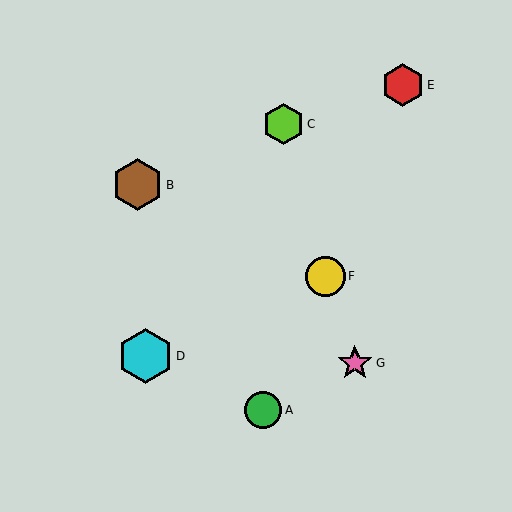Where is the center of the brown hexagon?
The center of the brown hexagon is at (138, 185).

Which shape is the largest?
The cyan hexagon (labeled D) is the largest.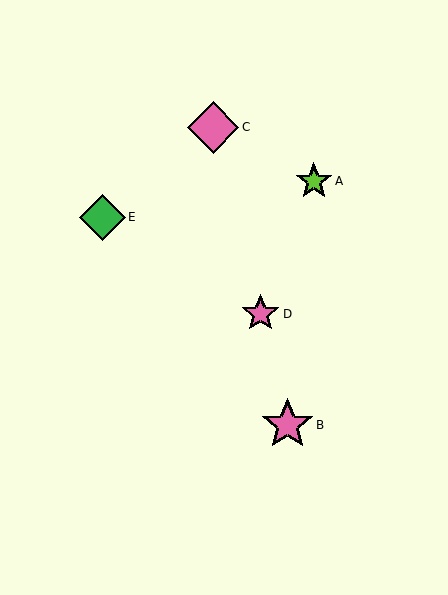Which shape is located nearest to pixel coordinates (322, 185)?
The lime star (labeled A) at (314, 181) is nearest to that location.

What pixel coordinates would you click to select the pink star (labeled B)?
Click at (287, 425) to select the pink star B.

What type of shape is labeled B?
Shape B is a pink star.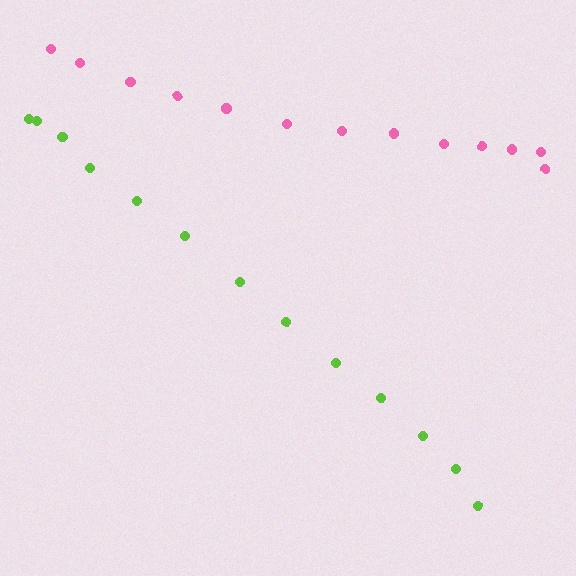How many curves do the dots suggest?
There are 2 distinct paths.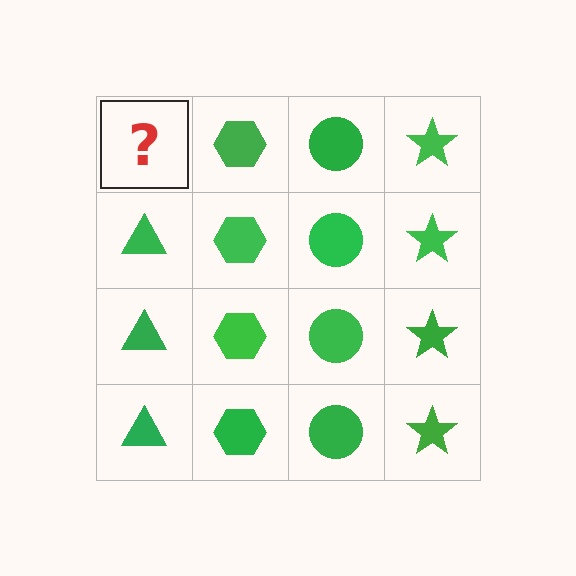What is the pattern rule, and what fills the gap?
The rule is that each column has a consistent shape. The gap should be filled with a green triangle.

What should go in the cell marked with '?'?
The missing cell should contain a green triangle.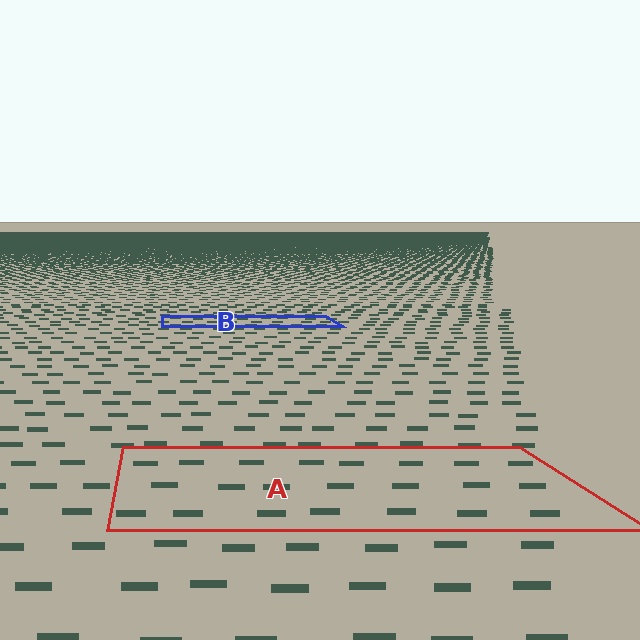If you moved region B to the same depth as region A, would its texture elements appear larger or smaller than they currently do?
They would appear larger. At a closer depth, the same texture elements are projected at a bigger on-screen size.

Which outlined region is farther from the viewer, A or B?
Region B is farther from the viewer — the texture elements inside it appear smaller and more densely packed.